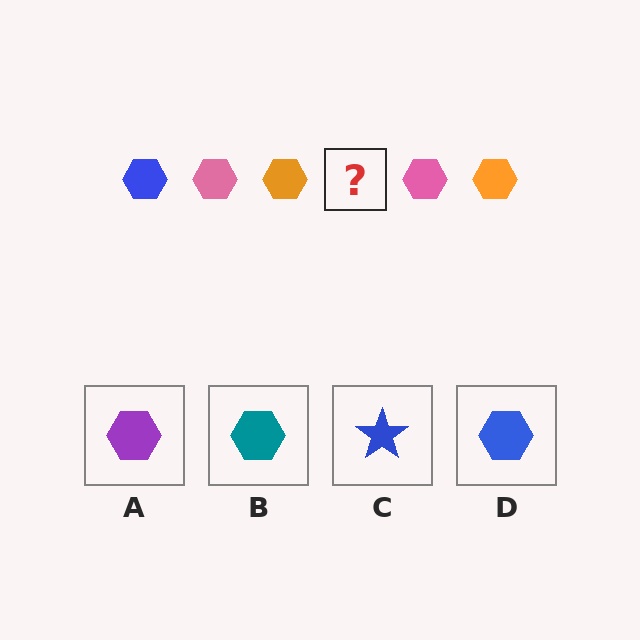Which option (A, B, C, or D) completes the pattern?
D.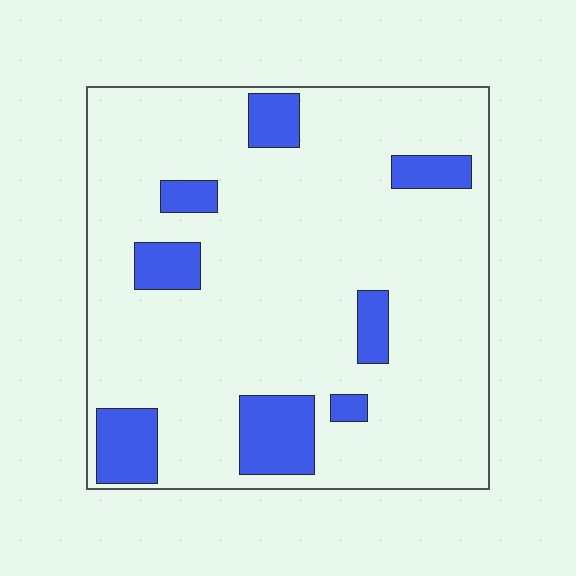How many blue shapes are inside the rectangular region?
8.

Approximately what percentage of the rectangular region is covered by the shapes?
Approximately 15%.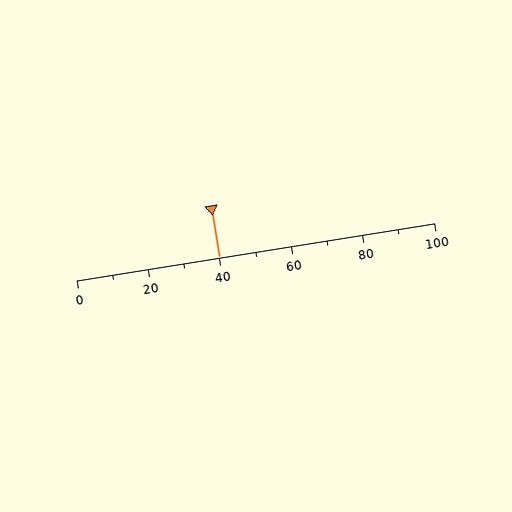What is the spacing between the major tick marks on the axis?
The major ticks are spaced 20 apart.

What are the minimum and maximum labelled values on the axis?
The axis runs from 0 to 100.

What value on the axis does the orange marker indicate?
The marker indicates approximately 40.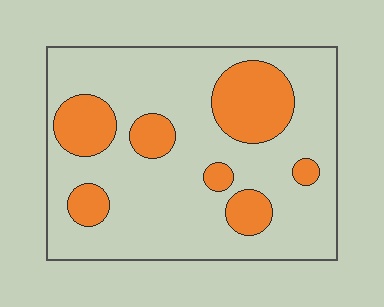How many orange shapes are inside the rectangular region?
7.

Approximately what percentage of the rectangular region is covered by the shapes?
Approximately 25%.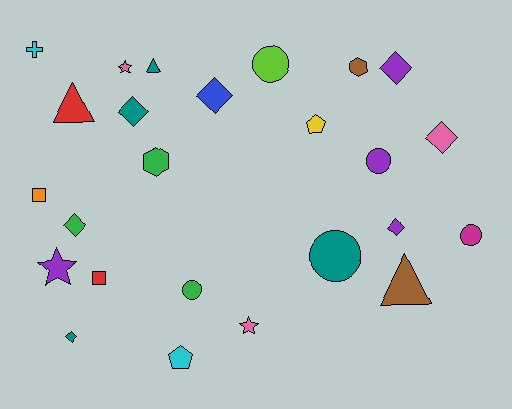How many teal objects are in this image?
There are 4 teal objects.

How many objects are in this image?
There are 25 objects.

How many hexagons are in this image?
There are 2 hexagons.